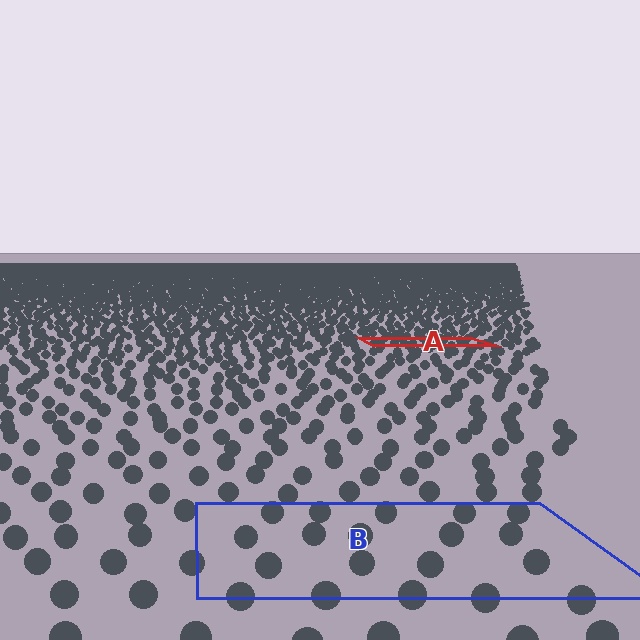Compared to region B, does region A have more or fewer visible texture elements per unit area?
Region A has more texture elements per unit area — they are packed more densely because it is farther away.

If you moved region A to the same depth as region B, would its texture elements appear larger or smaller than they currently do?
They would appear larger. At a closer depth, the same texture elements are projected at a bigger on-screen size.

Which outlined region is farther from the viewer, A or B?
Region A is farther from the viewer — the texture elements inside it appear smaller and more densely packed.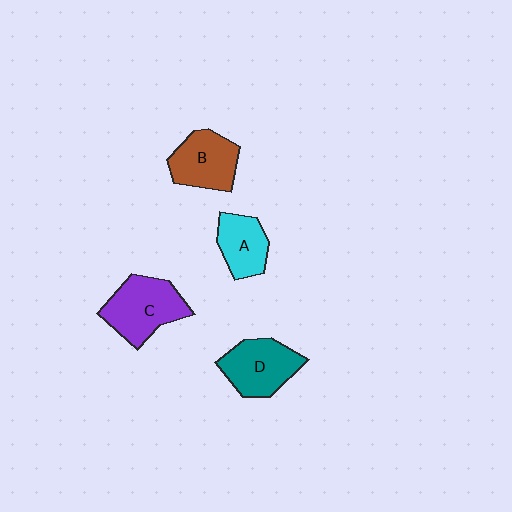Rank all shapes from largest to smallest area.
From largest to smallest: C (purple), D (teal), B (brown), A (cyan).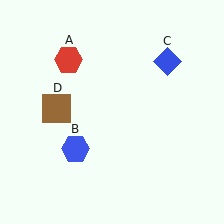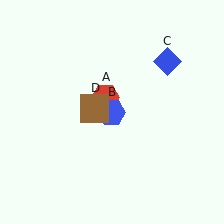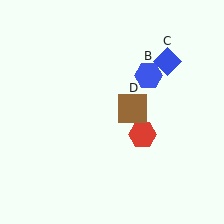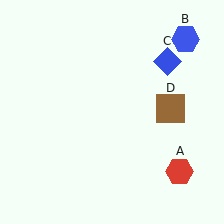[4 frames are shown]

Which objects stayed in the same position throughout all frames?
Blue diamond (object C) remained stationary.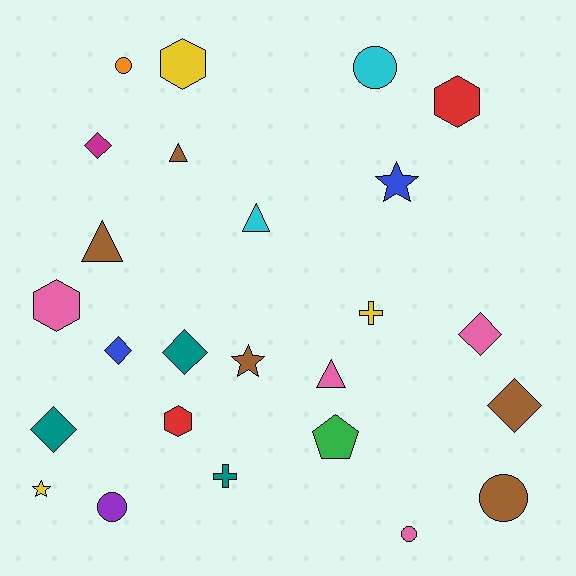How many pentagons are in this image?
There is 1 pentagon.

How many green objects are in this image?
There is 1 green object.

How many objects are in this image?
There are 25 objects.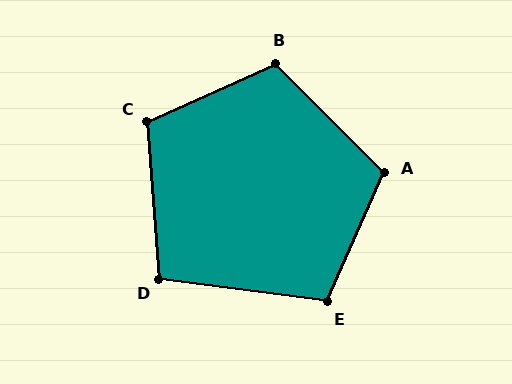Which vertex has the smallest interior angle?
D, at approximately 102 degrees.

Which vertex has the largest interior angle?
A, at approximately 111 degrees.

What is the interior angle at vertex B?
Approximately 111 degrees (obtuse).